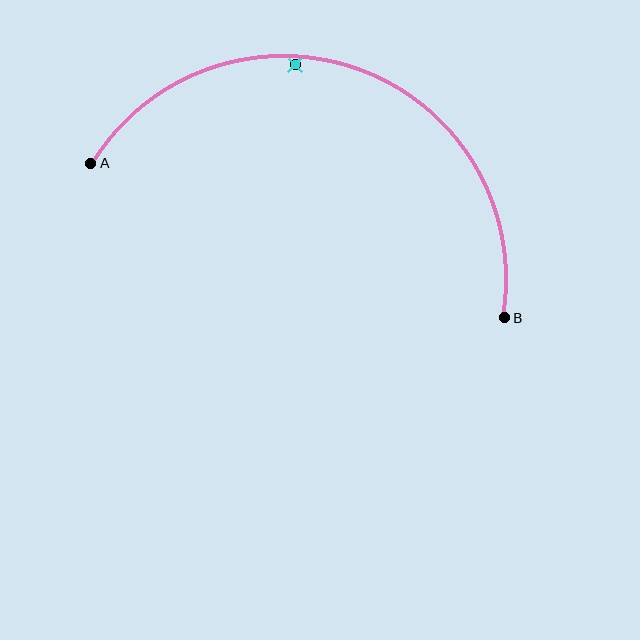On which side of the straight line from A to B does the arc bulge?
The arc bulges above the straight line connecting A and B.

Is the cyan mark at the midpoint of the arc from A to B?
No — the cyan mark does not lie on the arc at all. It sits slightly inside the curve.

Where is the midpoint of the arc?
The arc midpoint is the point on the curve farthest from the straight line joining A and B. It sits above that line.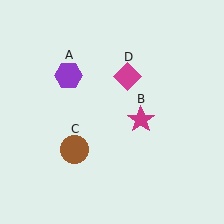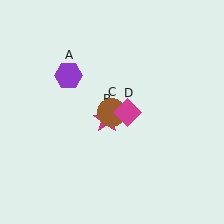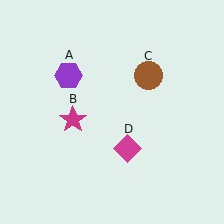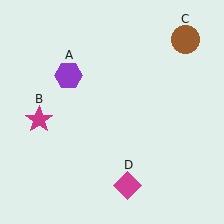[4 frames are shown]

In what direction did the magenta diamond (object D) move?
The magenta diamond (object D) moved down.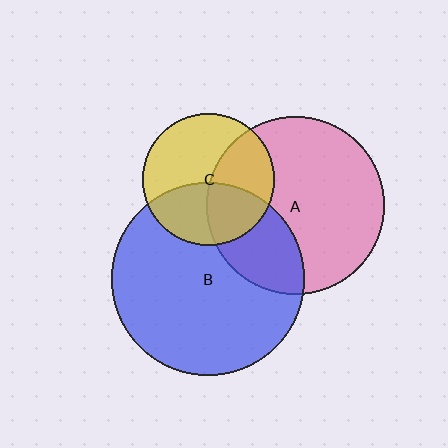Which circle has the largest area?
Circle B (blue).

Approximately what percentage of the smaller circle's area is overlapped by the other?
Approximately 30%.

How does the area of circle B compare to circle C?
Approximately 2.2 times.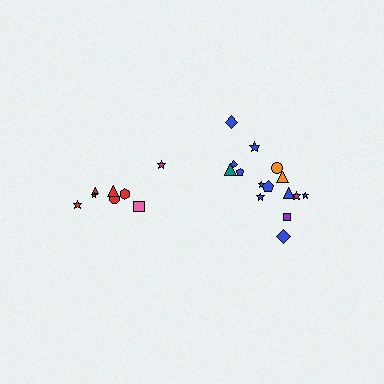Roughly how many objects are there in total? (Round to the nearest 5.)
Roughly 25 objects in total.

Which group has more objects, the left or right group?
The right group.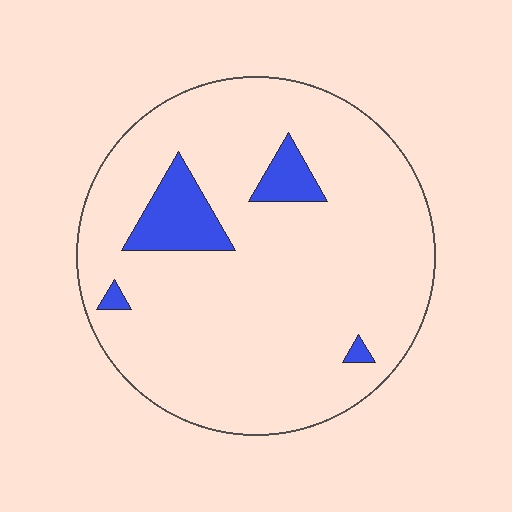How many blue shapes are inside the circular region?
4.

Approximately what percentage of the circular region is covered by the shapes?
Approximately 10%.